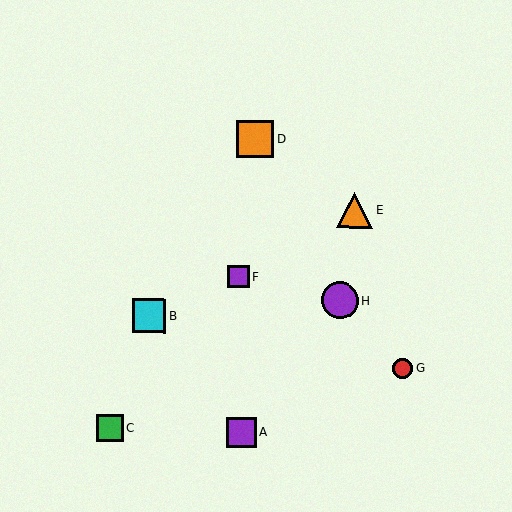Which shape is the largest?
The purple circle (labeled H) is the largest.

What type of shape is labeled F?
Shape F is a purple square.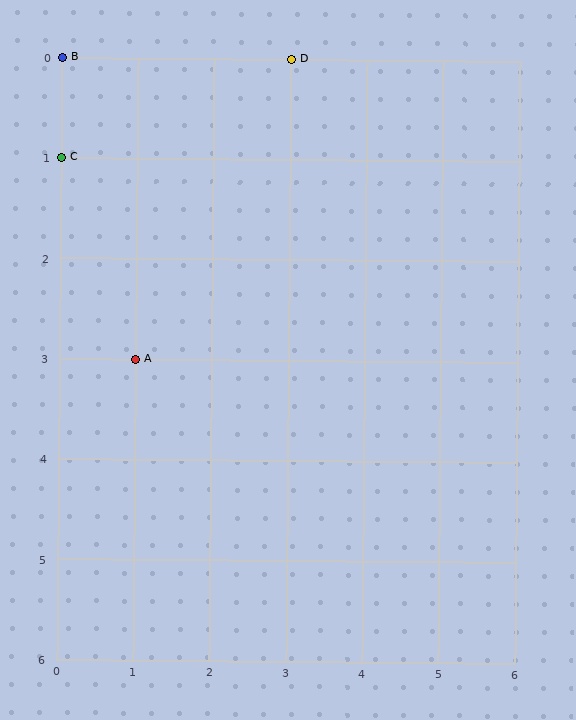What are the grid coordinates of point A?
Point A is at grid coordinates (1, 3).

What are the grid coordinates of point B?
Point B is at grid coordinates (0, 0).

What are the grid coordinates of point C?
Point C is at grid coordinates (0, 1).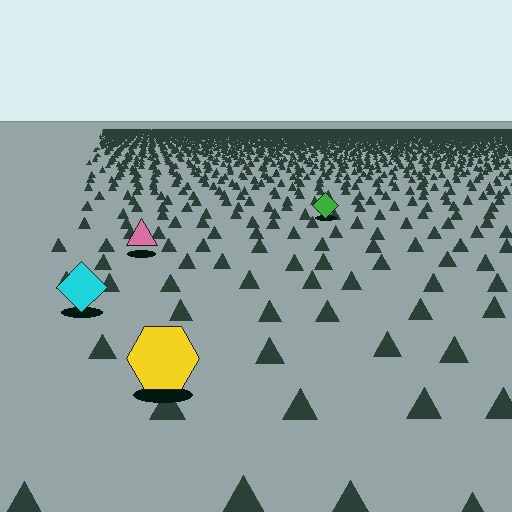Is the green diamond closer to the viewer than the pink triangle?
No. The pink triangle is closer — you can tell from the texture gradient: the ground texture is coarser near it.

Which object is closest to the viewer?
The yellow hexagon is closest. The texture marks near it are larger and more spread out.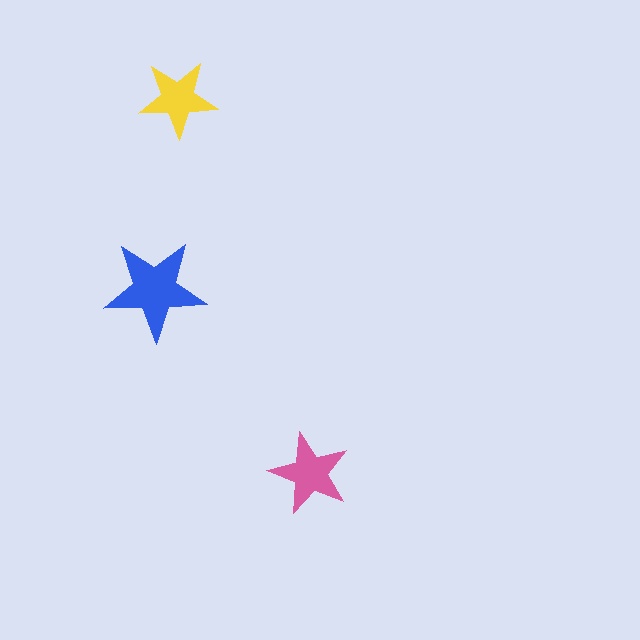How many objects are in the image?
There are 3 objects in the image.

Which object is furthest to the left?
The blue star is leftmost.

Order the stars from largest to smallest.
the blue one, the pink one, the yellow one.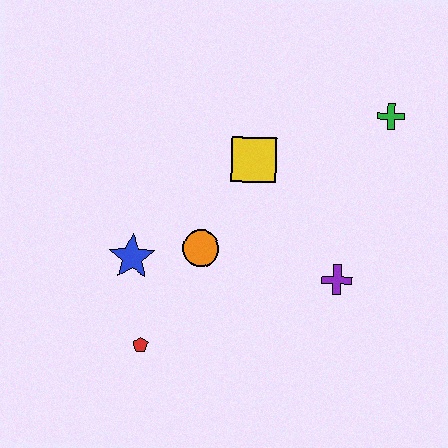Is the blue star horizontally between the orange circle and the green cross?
No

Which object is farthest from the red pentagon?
The green cross is farthest from the red pentagon.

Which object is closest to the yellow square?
The orange circle is closest to the yellow square.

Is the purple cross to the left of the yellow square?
No